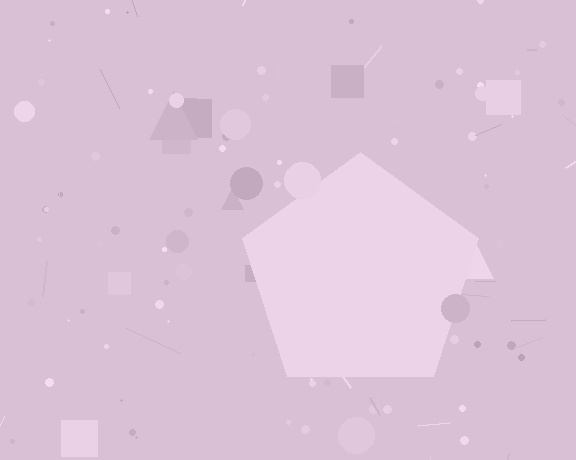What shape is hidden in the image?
A pentagon is hidden in the image.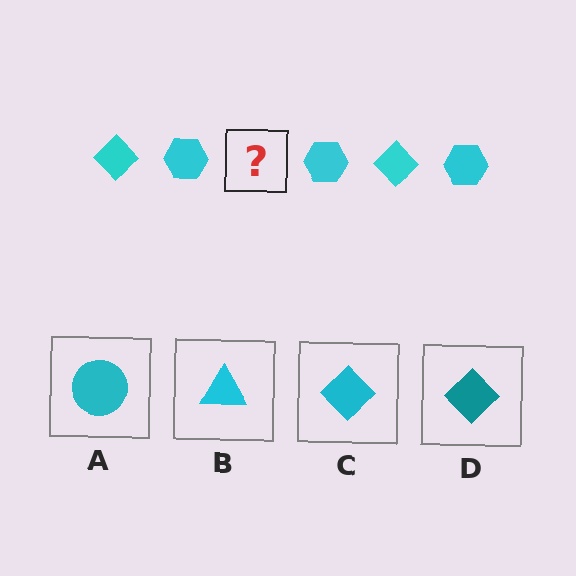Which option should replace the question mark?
Option C.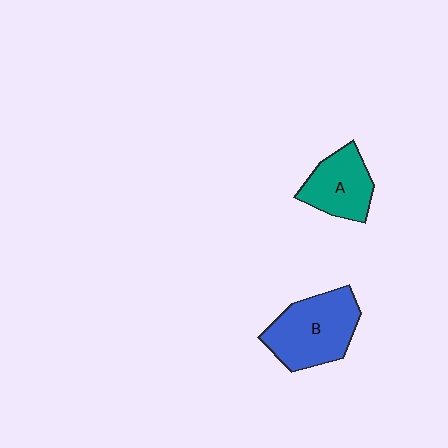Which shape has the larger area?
Shape B (blue).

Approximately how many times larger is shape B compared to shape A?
Approximately 1.4 times.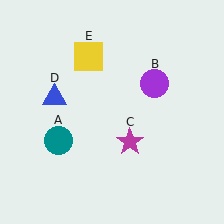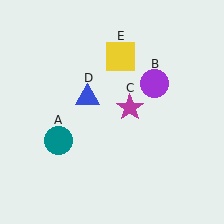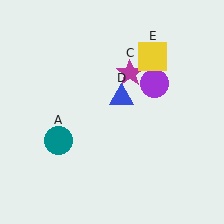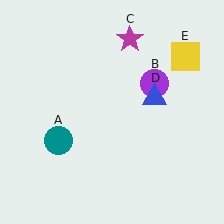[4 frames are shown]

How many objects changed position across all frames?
3 objects changed position: magenta star (object C), blue triangle (object D), yellow square (object E).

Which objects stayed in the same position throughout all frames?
Teal circle (object A) and purple circle (object B) remained stationary.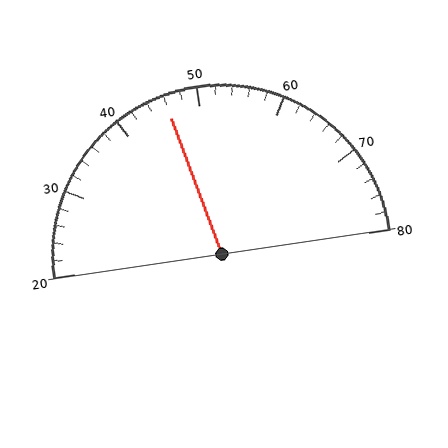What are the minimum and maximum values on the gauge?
The gauge ranges from 20 to 80.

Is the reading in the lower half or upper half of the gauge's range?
The reading is in the lower half of the range (20 to 80).